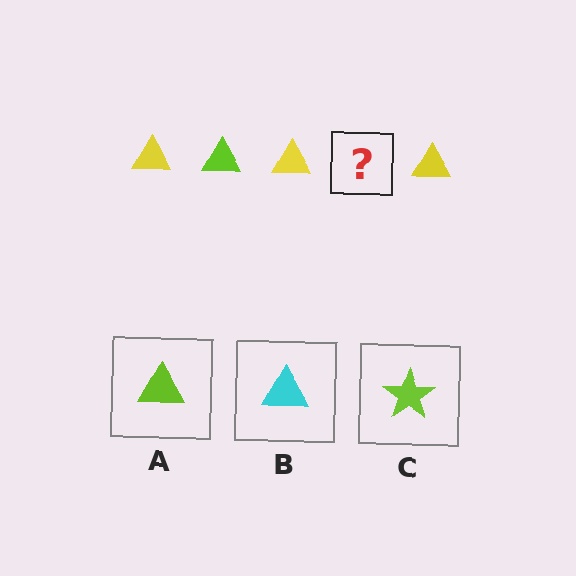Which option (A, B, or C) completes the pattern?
A.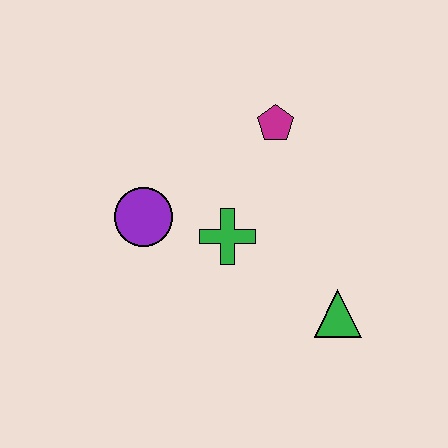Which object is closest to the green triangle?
The green cross is closest to the green triangle.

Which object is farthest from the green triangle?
The purple circle is farthest from the green triangle.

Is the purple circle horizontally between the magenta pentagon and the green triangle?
No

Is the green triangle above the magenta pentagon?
No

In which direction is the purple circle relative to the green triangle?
The purple circle is to the left of the green triangle.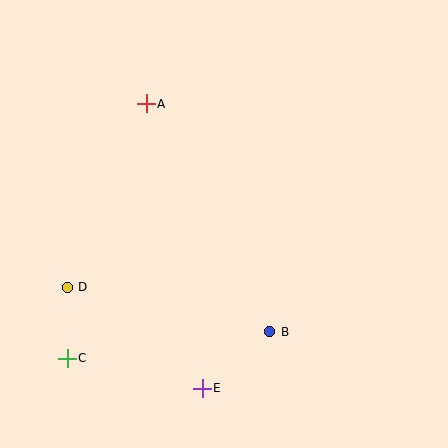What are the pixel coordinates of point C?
Point C is at (67, 358).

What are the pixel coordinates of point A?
Point A is at (146, 104).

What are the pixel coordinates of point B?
Point B is at (270, 332).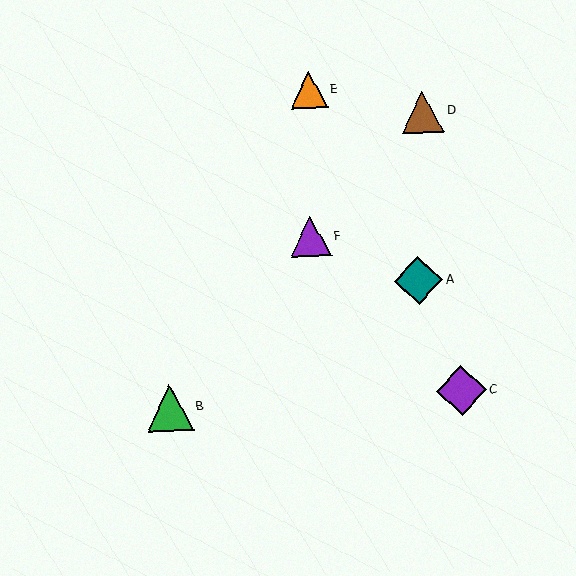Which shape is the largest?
The purple diamond (labeled C) is the largest.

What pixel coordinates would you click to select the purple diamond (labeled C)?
Click at (462, 391) to select the purple diamond C.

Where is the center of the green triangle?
The center of the green triangle is at (170, 408).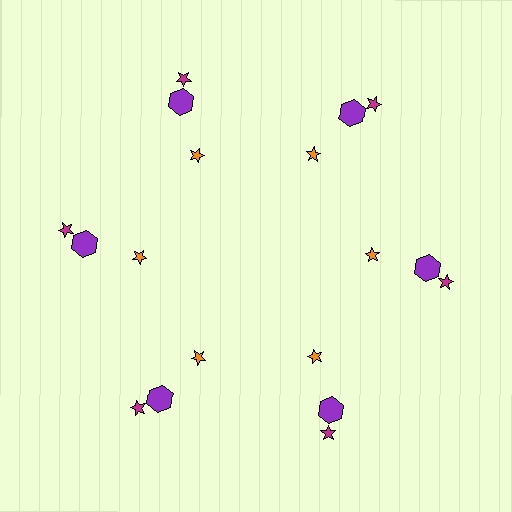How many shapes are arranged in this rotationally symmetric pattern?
There are 18 shapes, arranged in 6 groups of 3.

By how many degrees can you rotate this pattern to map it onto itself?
The pattern maps onto itself every 60 degrees of rotation.